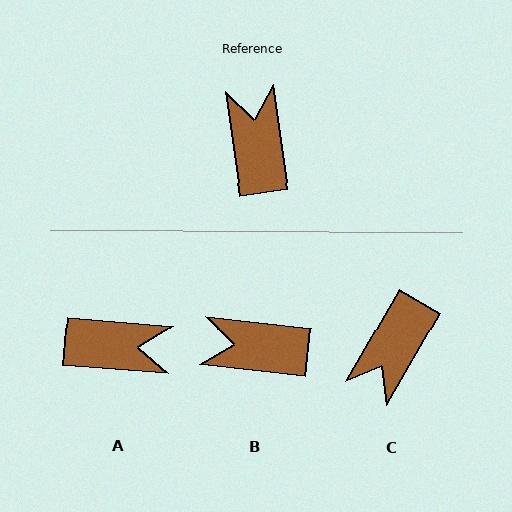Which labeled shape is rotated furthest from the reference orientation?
C, about 142 degrees away.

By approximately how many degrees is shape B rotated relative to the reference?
Approximately 76 degrees counter-clockwise.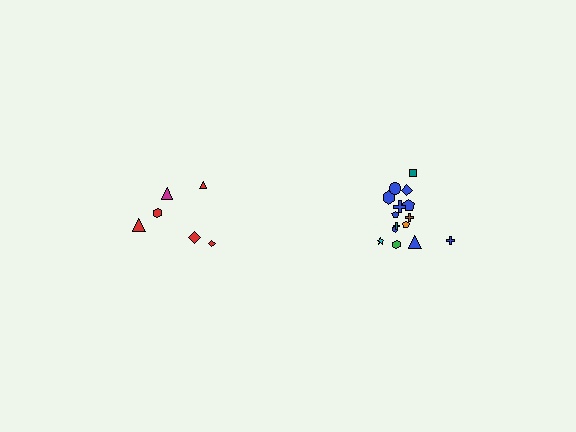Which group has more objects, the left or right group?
The right group.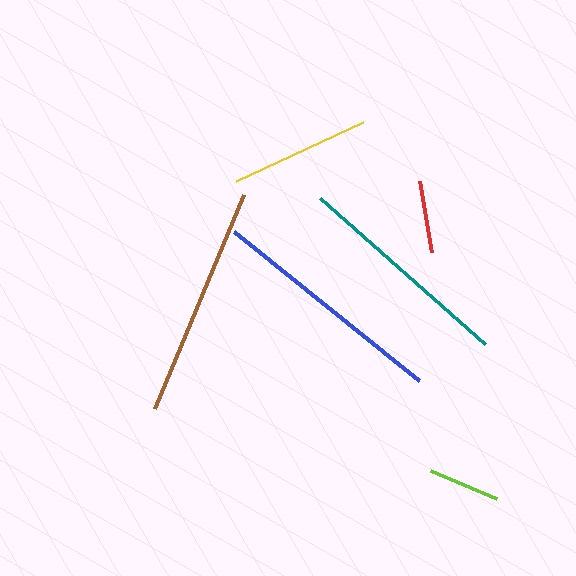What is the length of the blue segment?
The blue segment is approximately 238 pixels long.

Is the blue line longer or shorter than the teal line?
The blue line is longer than the teal line.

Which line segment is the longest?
The blue line is the longest at approximately 238 pixels.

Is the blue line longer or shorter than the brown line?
The blue line is longer than the brown line.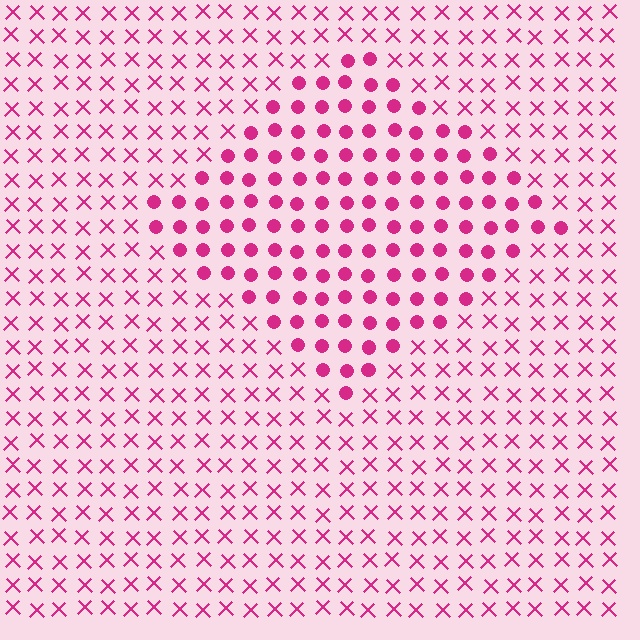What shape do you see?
I see a diamond.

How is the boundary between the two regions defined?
The boundary is defined by a change in element shape: circles inside vs. X marks outside. All elements share the same color and spacing.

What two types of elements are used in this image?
The image uses circles inside the diamond region and X marks outside it.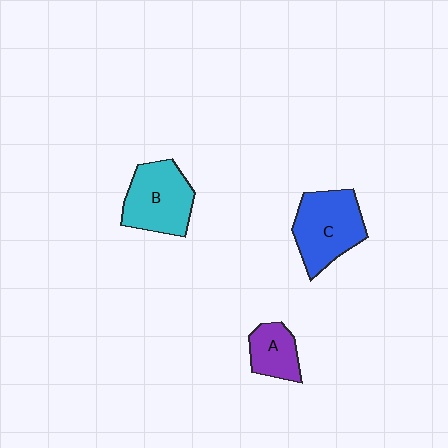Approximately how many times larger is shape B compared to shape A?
Approximately 1.7 times.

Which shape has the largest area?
Shape C (blue).